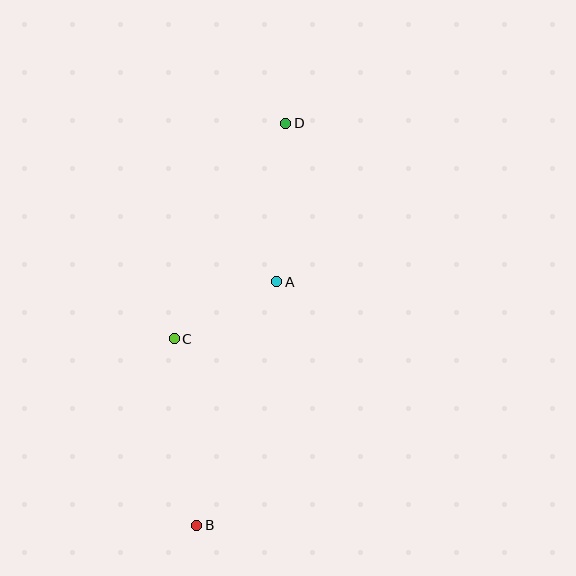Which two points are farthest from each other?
Points B and D are farthest from each other.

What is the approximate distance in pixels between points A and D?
The distance between A and D is approximately 159 pixels.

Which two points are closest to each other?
Points A and C are closest to each other.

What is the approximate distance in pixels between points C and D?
The distance between C and D is approximately 243 pixels.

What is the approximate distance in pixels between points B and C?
The distance between B and C is approximately 188 pixels.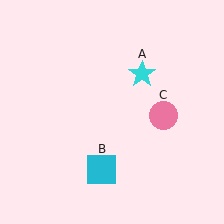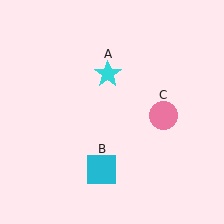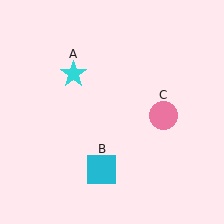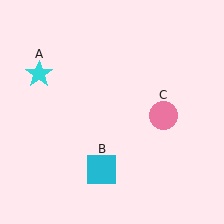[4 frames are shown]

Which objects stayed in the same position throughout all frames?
Cyan square (object B) and pink circle (object C) remained stationary.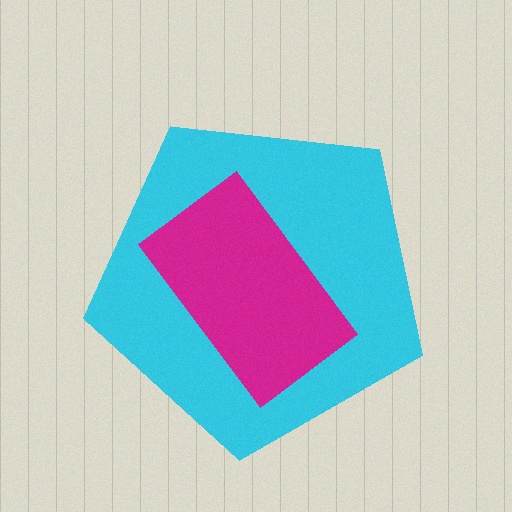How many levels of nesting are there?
2.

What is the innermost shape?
The magenta rectangle.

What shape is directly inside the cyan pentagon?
The magenta rectangle.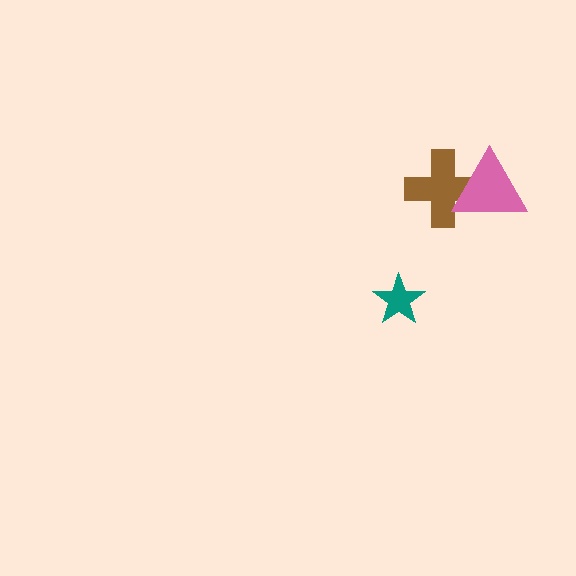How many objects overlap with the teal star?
0 objects overlap with the teal star.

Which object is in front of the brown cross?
The pink triangle is in front of the brown cross.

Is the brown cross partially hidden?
Yes, it is partially covered by another shape.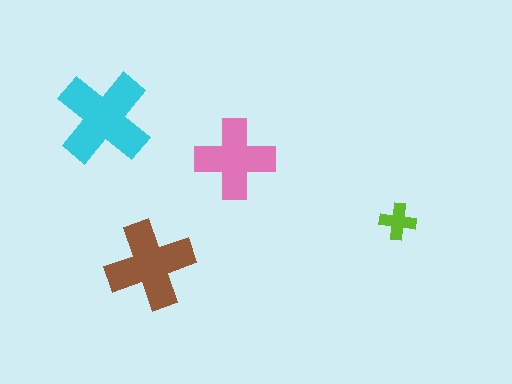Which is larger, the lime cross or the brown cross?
The brown one.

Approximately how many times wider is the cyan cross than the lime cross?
About 2.5 times wider.